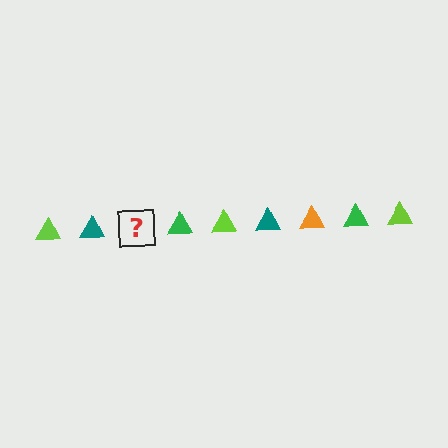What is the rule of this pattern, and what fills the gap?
The rule is that the pattern cycles through lime, teal, orange, green triangles. The gap should be filled with an orange triangle.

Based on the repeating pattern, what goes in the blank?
The blank should be an orange triangle.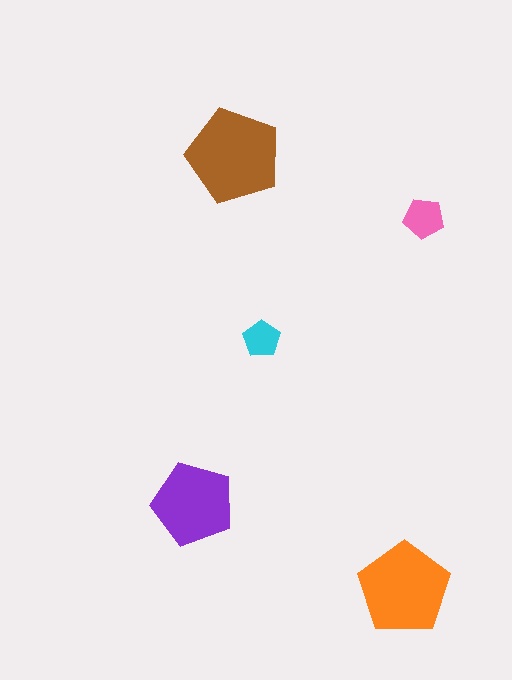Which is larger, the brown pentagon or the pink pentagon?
The brown one.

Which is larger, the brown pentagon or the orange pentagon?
The brown one.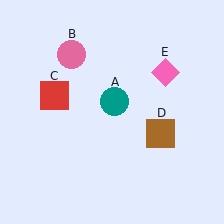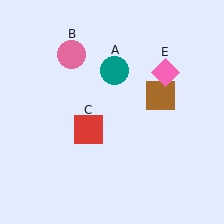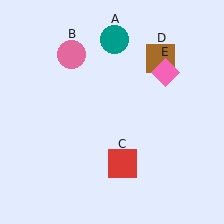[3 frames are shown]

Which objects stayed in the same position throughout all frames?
Pink circle (object B) and pink diamond (object E) remained stationary.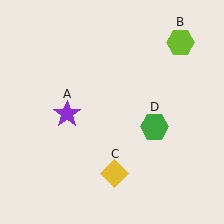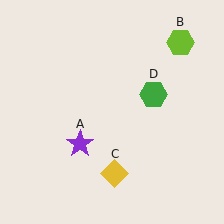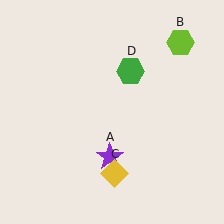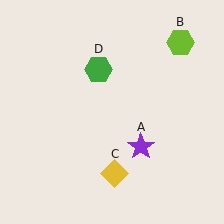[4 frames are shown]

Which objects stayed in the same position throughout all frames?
Lime hexagon (object B) and yellow diamond (object C) remained stationary.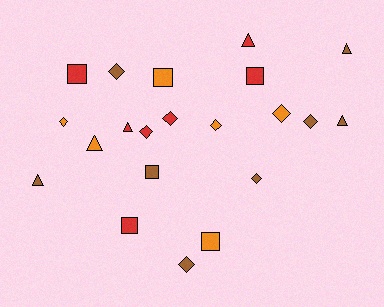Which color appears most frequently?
Brown, with 8 objects.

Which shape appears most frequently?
Diamond, with 9 objects.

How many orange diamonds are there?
There are 3 orange diamonds.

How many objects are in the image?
There are 21 objects.